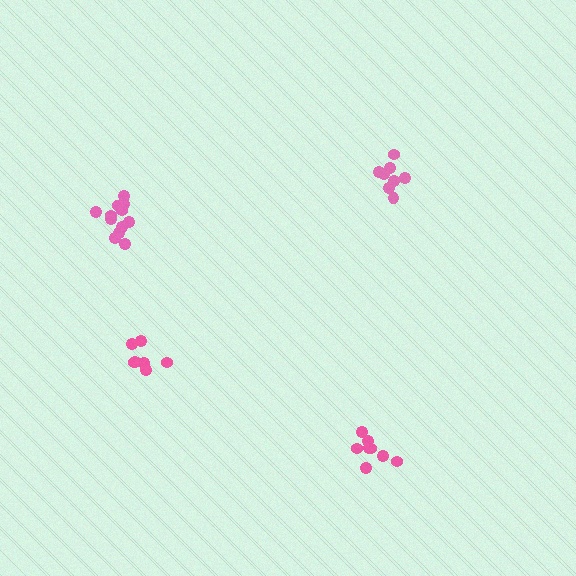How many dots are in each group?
Group 1: 8 dots, Group 2: 8 dots, Group 3: 7 dots, Group 4: 12 dots (35 total).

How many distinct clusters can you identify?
There are 4 distinct clusters.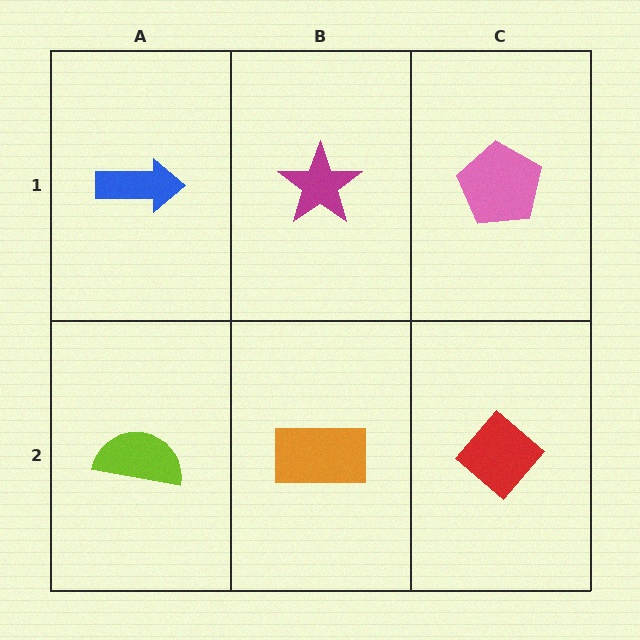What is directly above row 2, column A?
A blue arrow.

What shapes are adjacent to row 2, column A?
A blue arrow (row 1, column A), an orange rectangle (row 2, column B).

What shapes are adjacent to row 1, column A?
A lime semicircle (row 2, column A), a magenta star (row 1, column B).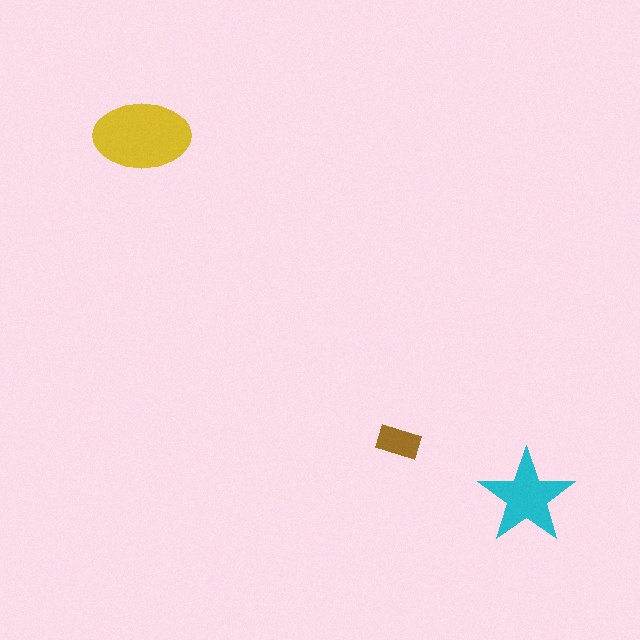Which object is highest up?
The yellow ellipse is topmost.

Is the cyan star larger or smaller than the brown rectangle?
Larger.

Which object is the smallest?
The brown rectangle.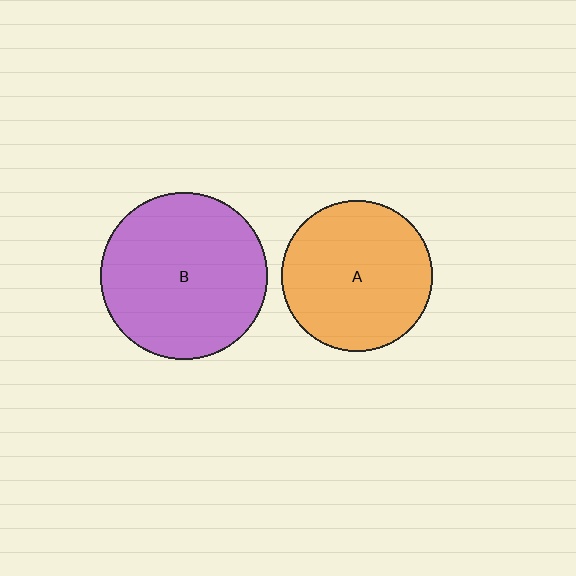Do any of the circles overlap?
No, none of the circles overlap.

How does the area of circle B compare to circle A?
Approximately 1.2 times.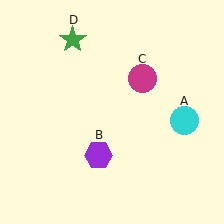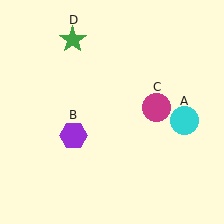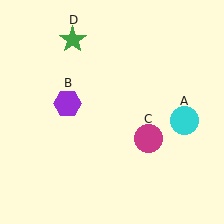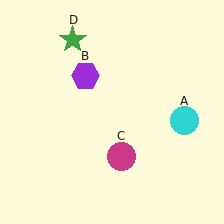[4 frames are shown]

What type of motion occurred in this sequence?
The purple hexagon (object B), magenta circle (object C) rotated clockwise around the center of the scene.